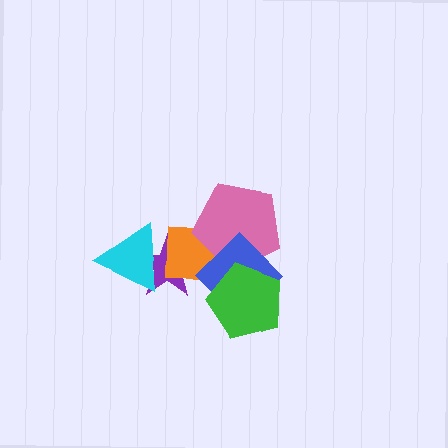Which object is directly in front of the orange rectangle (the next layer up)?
The pink pentagon is directly in front of the orange rectangle.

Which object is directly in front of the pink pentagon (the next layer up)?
The blue diamond is directly in front of the pink pentagon.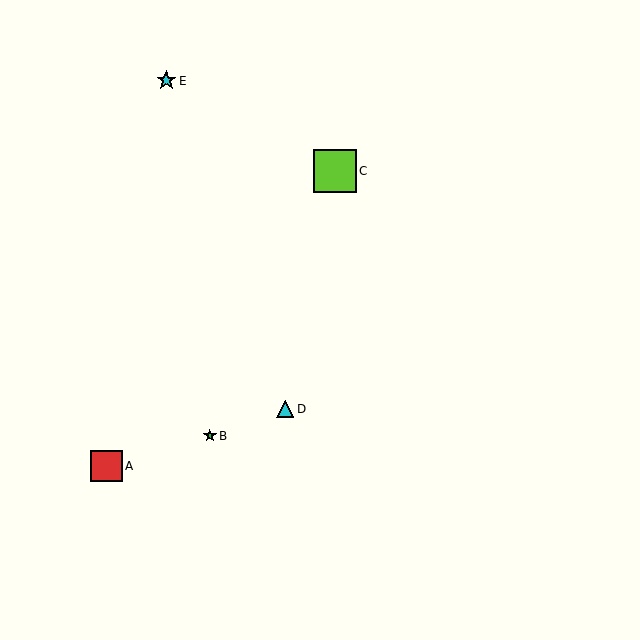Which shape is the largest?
The lime square (labeled C) is the largest.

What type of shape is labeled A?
Shape A is a red square.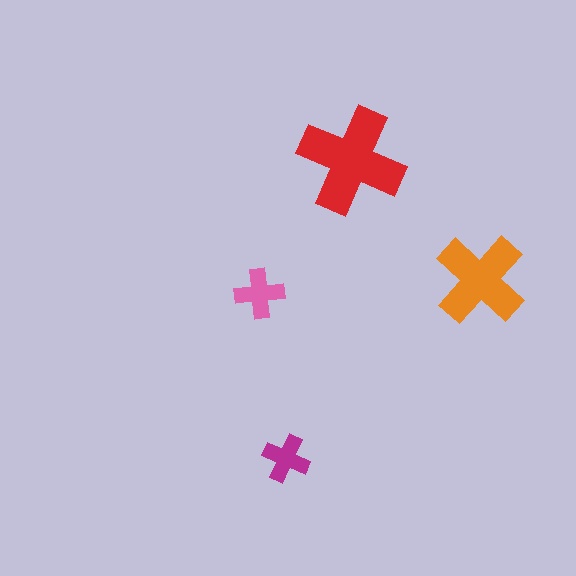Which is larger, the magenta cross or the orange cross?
The orange one.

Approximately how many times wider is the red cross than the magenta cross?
About 2 times wider.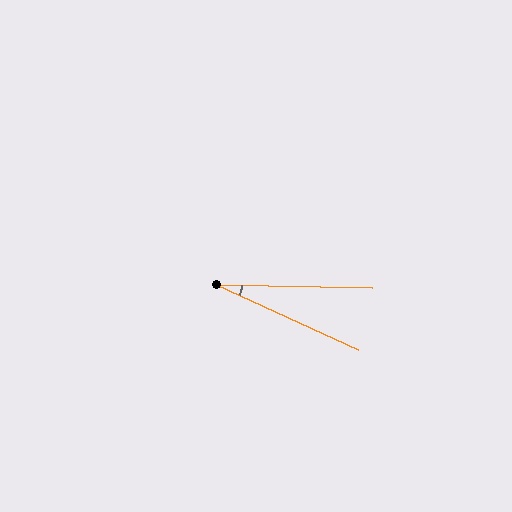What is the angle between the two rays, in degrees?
Approximately 23 degrees.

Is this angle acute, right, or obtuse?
It is acute.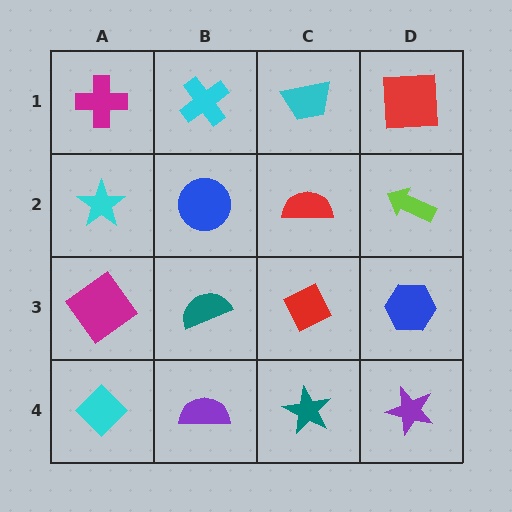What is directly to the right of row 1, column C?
A red square.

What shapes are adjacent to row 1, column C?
A red semicircle (row 2, column C), a cyan cross (row 1, column B), a red square (row 1, column D).